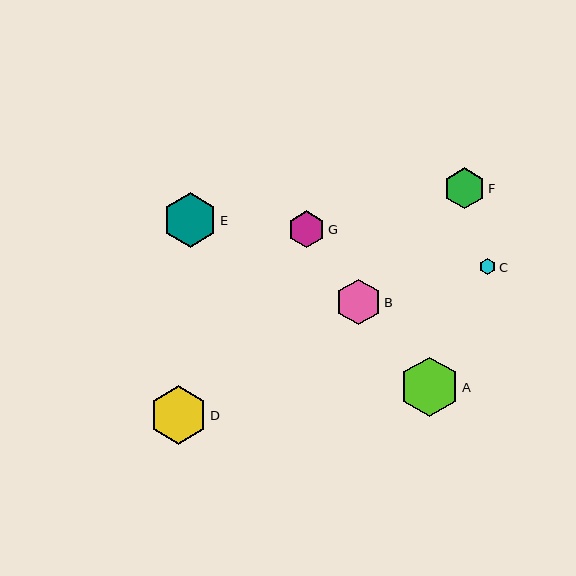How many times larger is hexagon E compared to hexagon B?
Hexagon E is approximately 1.2 times the size of hexagon B.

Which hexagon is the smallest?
Hexagon C is the smallest with a size of approximately 17 pixels.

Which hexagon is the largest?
Hexagon A is the largest with a size of approximately 59 pixels.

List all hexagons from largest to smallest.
From largest to smallest: A, D, E, B, F, G, C.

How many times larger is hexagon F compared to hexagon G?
Hexagon F is approximately 1.1 times the size of hexagon G.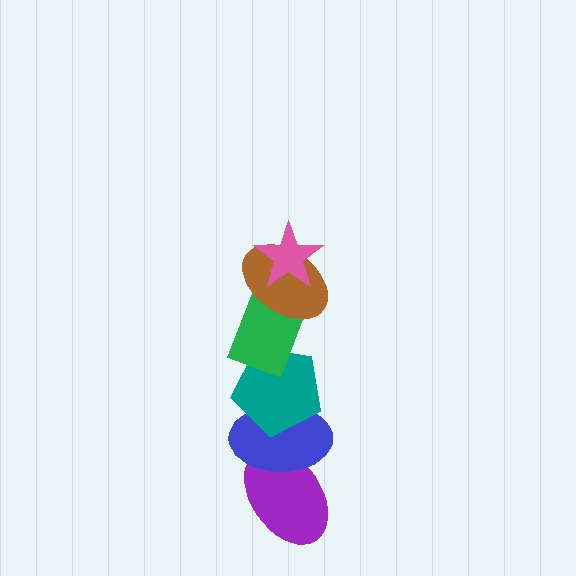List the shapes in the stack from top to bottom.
From top to bottom: the pink star, the brown ellipse, the green rectangle, the teal pentagon, the blue ellipse, the purple ellipse.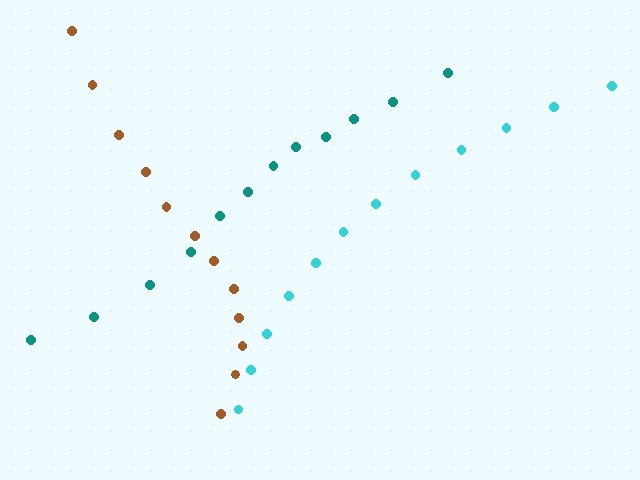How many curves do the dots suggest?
There are 3 distinct paths.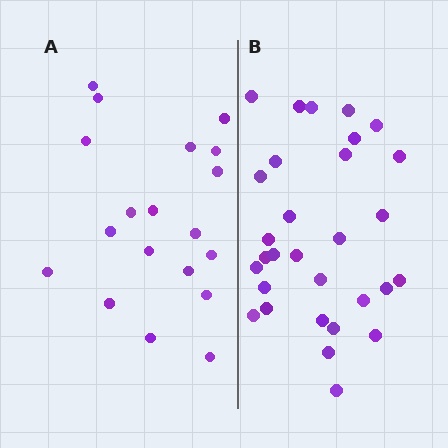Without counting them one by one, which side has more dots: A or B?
Region B (the right region) has more dots.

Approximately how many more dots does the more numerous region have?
Region B has roughly 12 or so more dots than region A.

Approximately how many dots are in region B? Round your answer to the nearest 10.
About 30 dots.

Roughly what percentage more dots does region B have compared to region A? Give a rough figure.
About 60% more.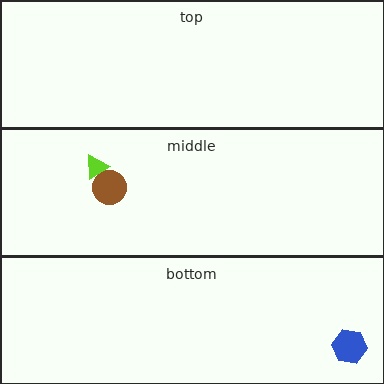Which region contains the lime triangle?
The middle region.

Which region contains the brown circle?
The middle region.